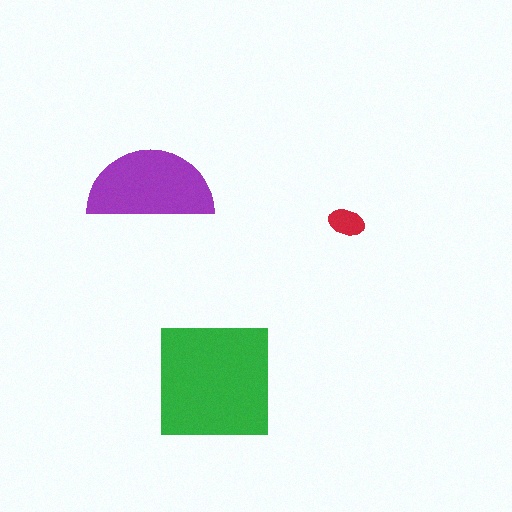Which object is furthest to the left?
The purple semicircle is leftmost.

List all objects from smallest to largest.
The red ellipse, the purple semicircle, the green square.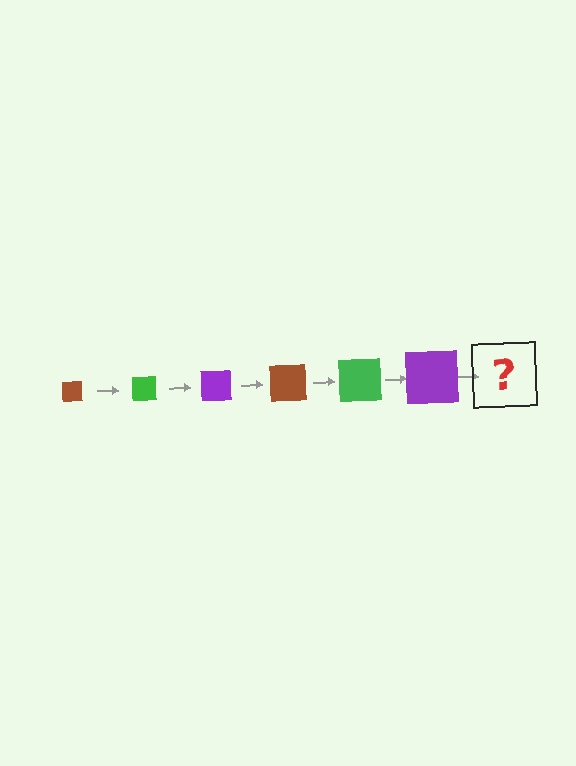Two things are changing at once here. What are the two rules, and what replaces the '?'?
The two rules are that the square grows larger each step and the color cycles through brown, green, and purple. The '?' should be a brown square, larger than the previous one.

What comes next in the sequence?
The next element should be a brown square, larger than the previous one.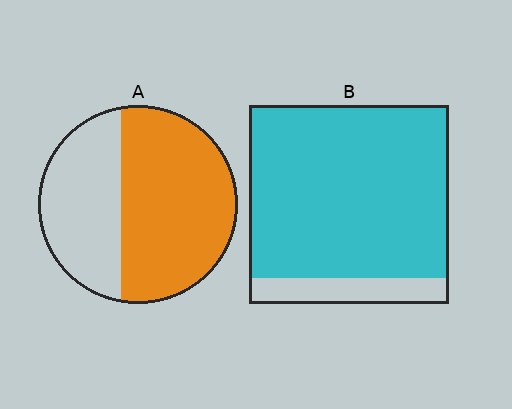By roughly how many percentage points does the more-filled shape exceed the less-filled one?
By roughly 25 percentage points (B over A).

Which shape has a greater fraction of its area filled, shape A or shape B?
Shape B.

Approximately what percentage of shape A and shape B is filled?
A is approximately 60% and B is approximately 85%.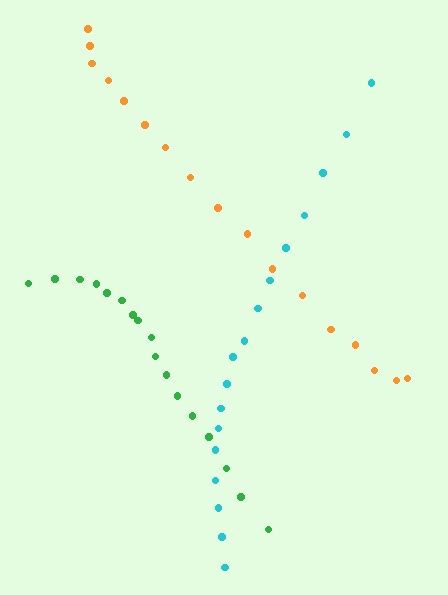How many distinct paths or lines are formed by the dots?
There are 3 distinct paths.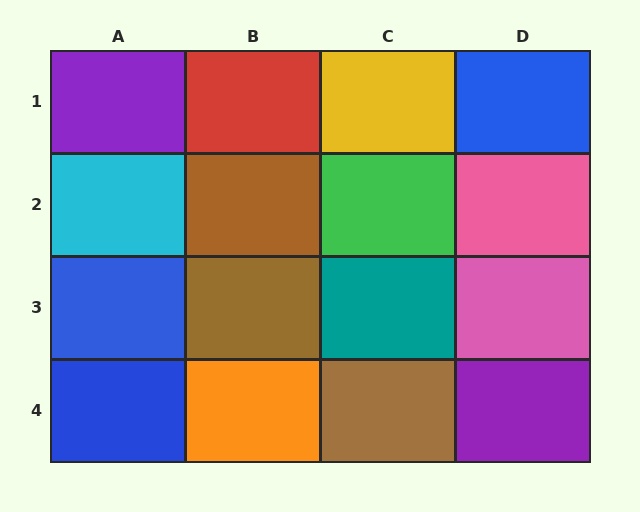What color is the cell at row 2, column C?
Green.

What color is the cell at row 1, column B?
Red.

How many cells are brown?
3 cells are brown.